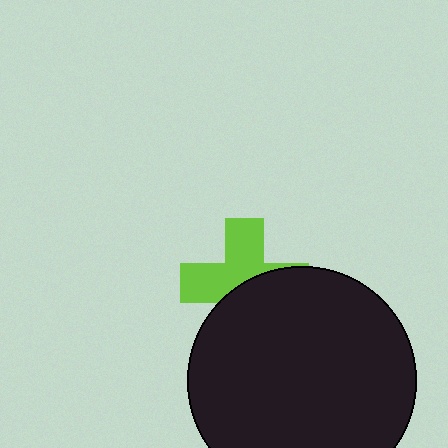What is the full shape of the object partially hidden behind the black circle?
The partially hidden object is a lime cross.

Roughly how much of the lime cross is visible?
About half of it is visible (roughly 52%).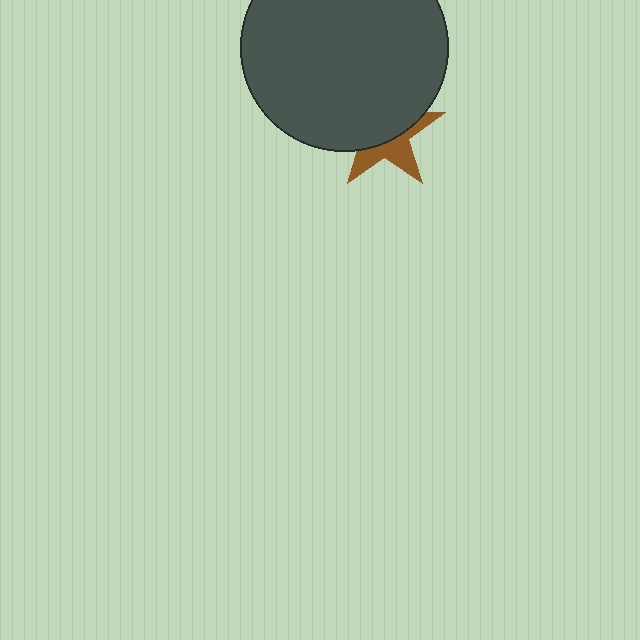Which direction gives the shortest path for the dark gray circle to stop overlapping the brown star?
Moving up gives the shortest separation.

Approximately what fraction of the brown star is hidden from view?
Roughly 60% of the brown star is hidden behind the dark gray circle.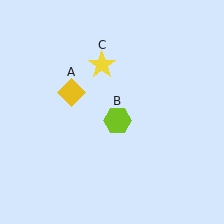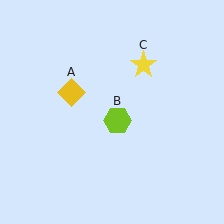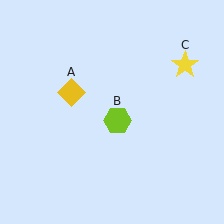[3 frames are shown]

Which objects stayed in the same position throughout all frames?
Yellow diamond (object A) and lime hexagon (object B) remained stationary.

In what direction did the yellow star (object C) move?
The yellow star (object C) moved right.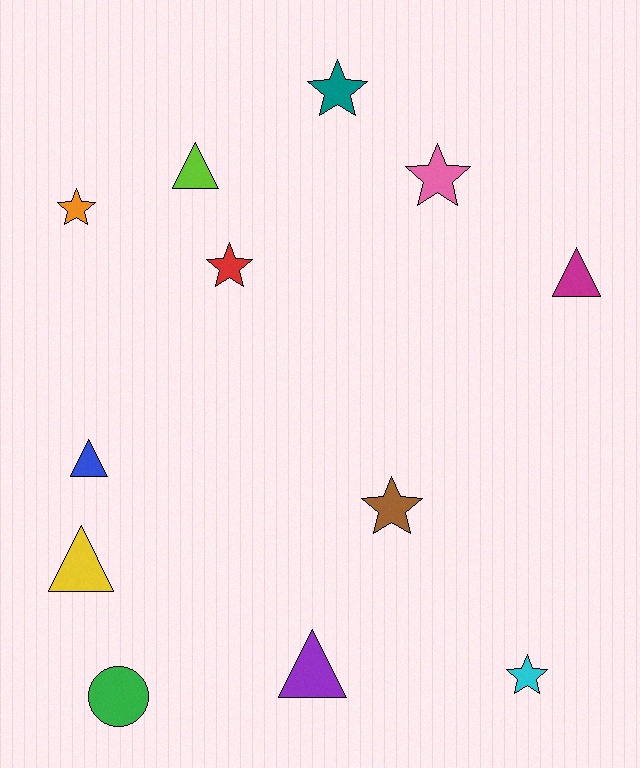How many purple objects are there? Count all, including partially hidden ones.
There is 1 purple object.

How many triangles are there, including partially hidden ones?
There are 5 triangles.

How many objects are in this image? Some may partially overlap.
There are 12 objects.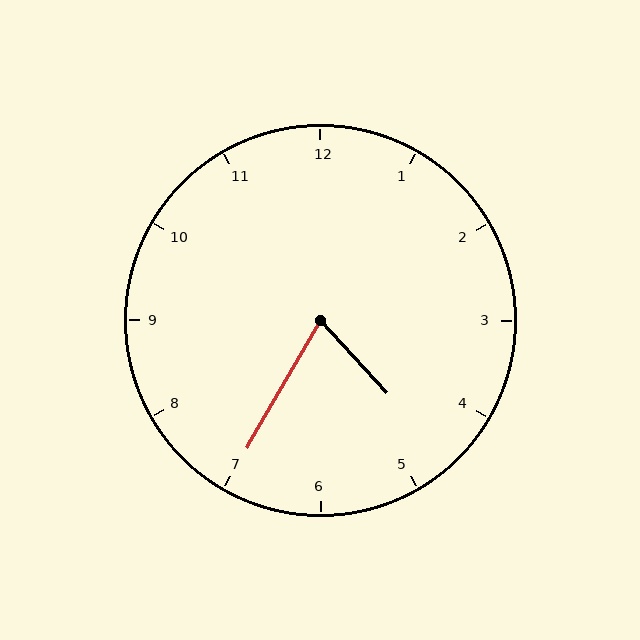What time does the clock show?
4:35.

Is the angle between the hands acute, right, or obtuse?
It is acute.